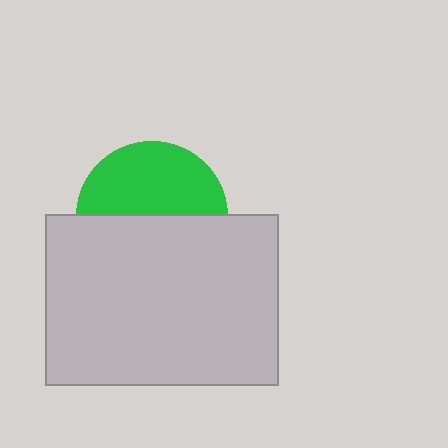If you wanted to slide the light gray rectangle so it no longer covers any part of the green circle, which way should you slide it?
Slide it down — that is the most direct way to separate the two shapes.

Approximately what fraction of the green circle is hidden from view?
Roughly 53% of the green circle is hidden behind the light gray rectangle.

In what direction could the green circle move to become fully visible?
The green circle could move up. That would shift it out from behind the light gray rectangle entirely.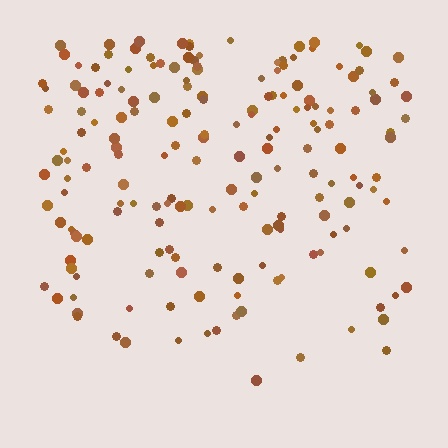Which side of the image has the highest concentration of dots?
The top.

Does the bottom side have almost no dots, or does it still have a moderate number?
Still a moderate number, just noticeably fewer than the top.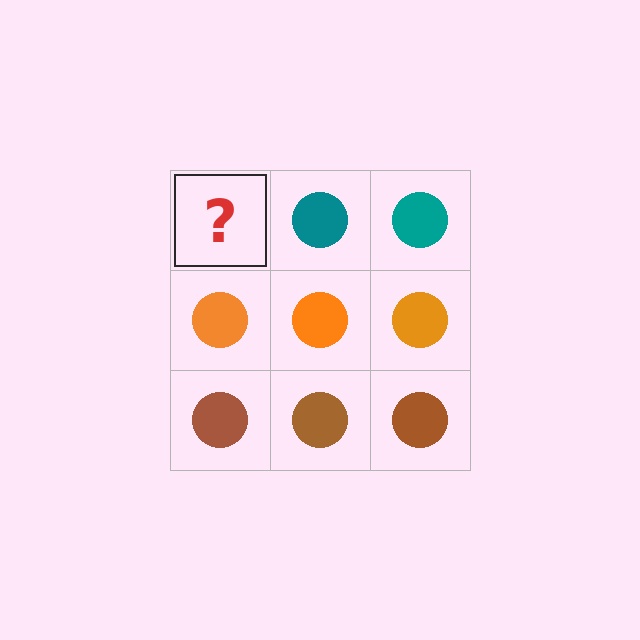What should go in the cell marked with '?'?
The missing cell should contain a teal circle.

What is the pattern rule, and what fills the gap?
The rule is that each row has a consistent color. The gap should be filled with a teal circle.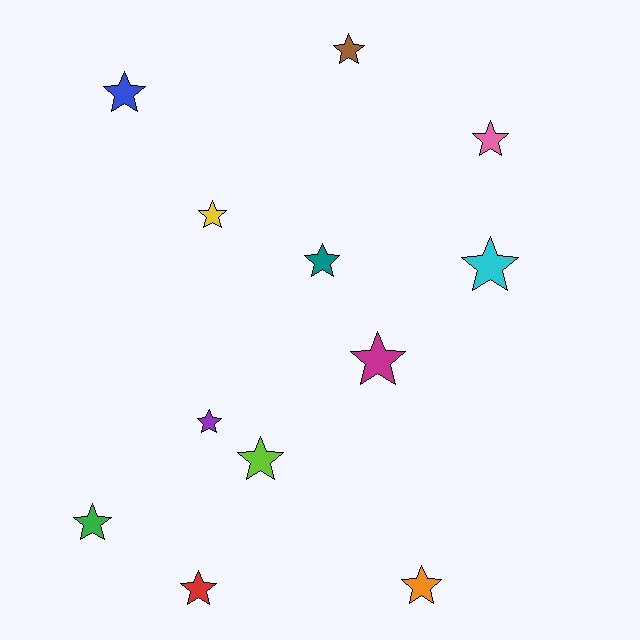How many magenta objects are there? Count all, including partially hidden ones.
There is 1 magenta object.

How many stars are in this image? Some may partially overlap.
There are 12 stars.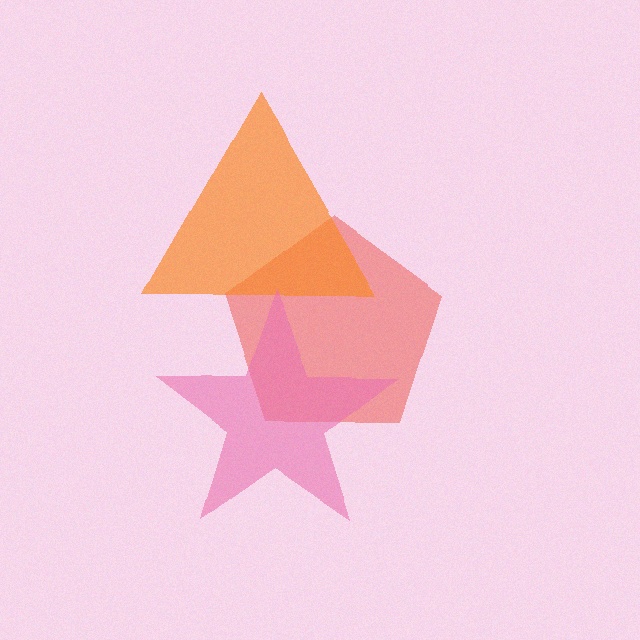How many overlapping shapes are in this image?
There are 3 overlapping shapes in the image.